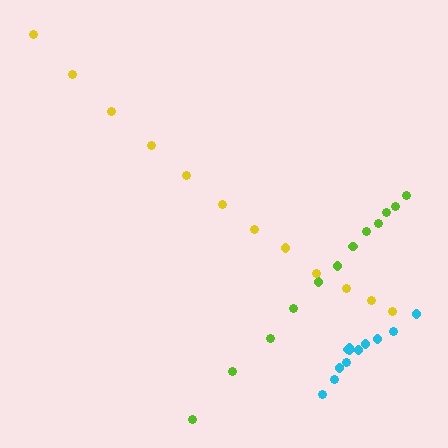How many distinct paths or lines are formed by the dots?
There are 3 distinct paths.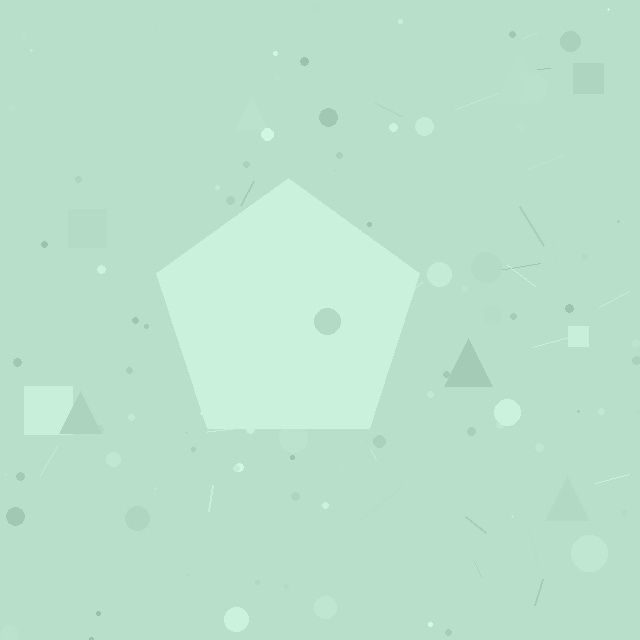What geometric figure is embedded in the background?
A pentagon is embedded in the background.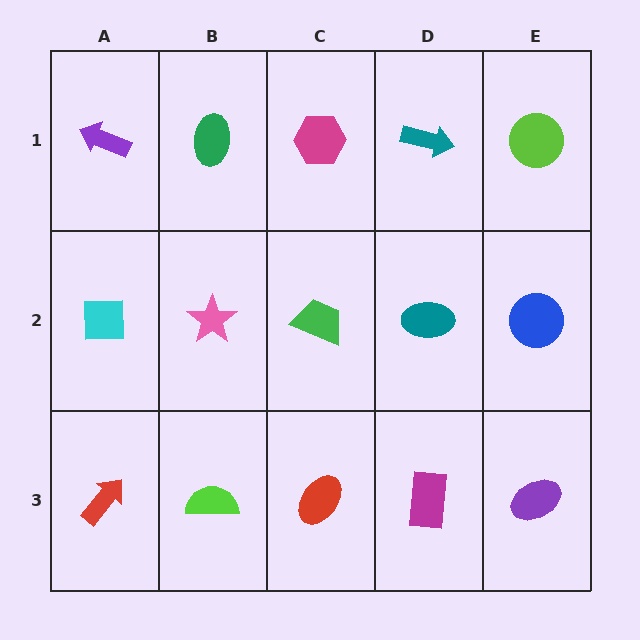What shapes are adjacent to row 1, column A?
A cyan square (row 2, column A), a green ellipse (row 1, column B).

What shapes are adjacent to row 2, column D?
A teal arrow (row 1, column D), a magenta rectangle (row 3, column D), a green trapezoid (row 2, column C), a blue circle (row 2, column E).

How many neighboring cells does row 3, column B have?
3.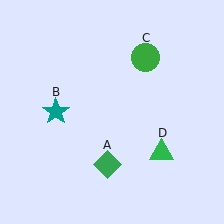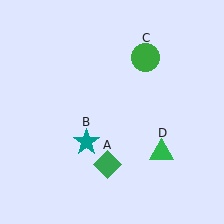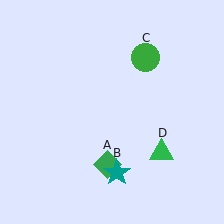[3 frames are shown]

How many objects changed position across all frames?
1 object changed position: teal star (object B).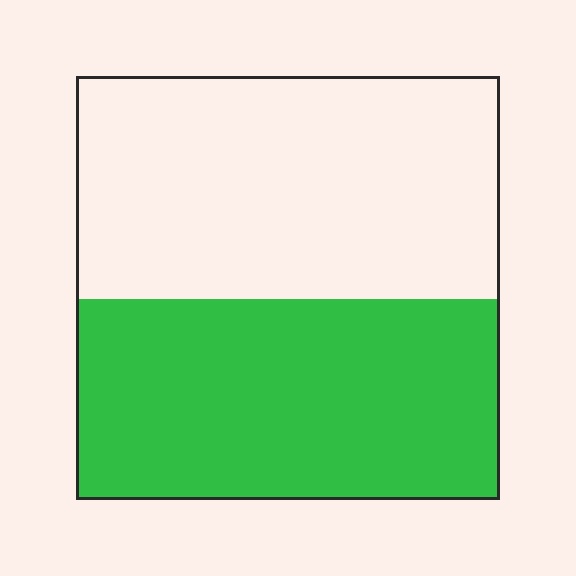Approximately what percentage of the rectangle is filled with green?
Approximately 45%.